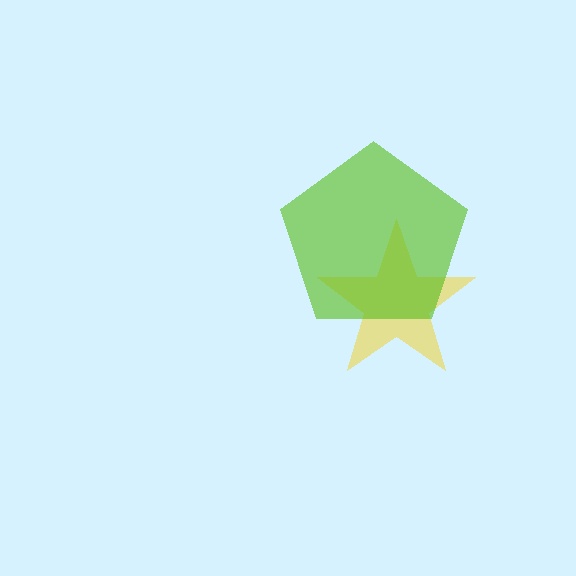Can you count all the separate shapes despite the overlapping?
Yes, there are 2 separate shapes.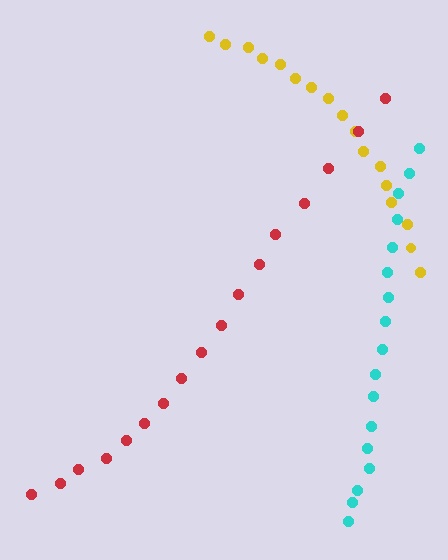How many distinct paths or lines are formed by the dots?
There are 3 distinct paths.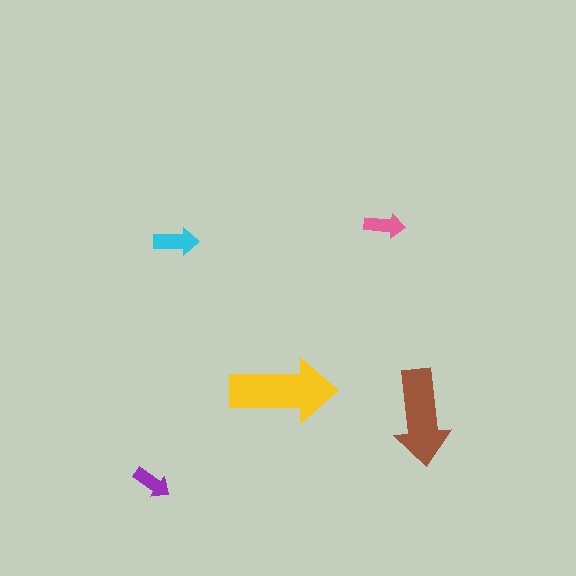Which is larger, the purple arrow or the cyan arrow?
The cyan one.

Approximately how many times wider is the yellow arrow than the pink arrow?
About 2.5 times wider.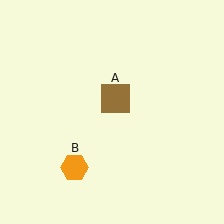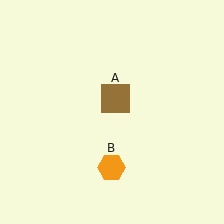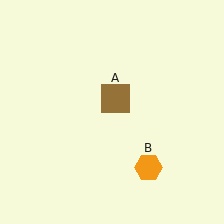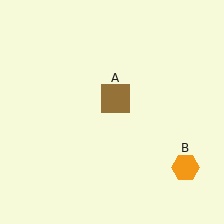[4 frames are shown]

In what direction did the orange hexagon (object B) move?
The orange hexagon (object B) moved right.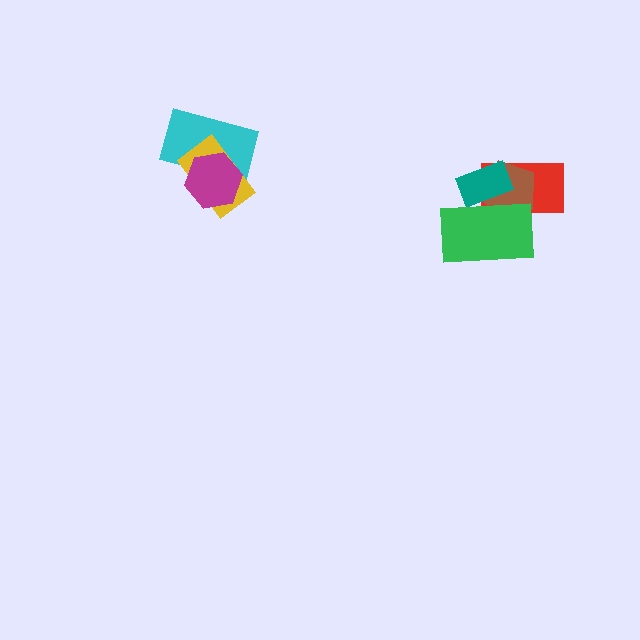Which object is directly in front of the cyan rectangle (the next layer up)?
The yellow rectangle is directly in front of the cyan rectangle.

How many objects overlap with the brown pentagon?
3 objects overlap with the brown pentagon.